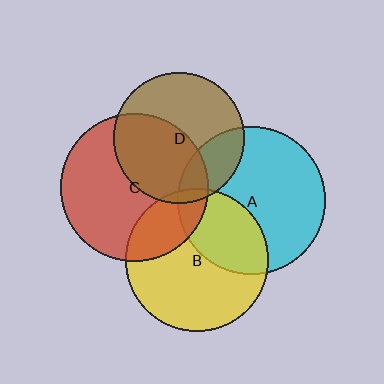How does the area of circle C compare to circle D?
Approximately 1.3 times.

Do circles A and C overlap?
Yes.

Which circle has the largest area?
Circle A (cyan).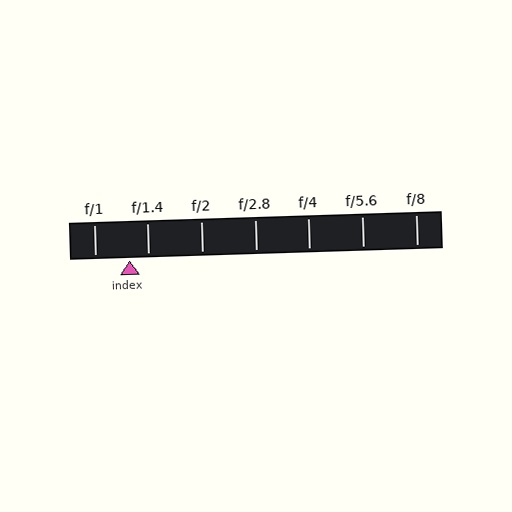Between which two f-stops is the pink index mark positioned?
The index mark is between f/1 and f/1.4.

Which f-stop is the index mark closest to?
The index mark is closest to f/1.4.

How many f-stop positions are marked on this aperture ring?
There are 7 f-stop positions marked.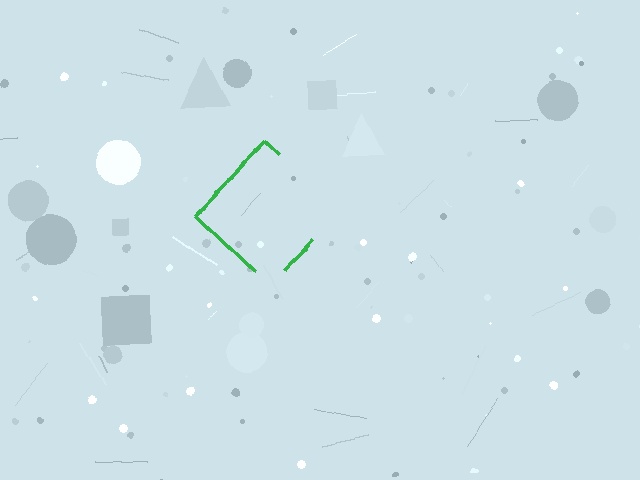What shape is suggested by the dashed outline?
The dashed outline suggests a diamond.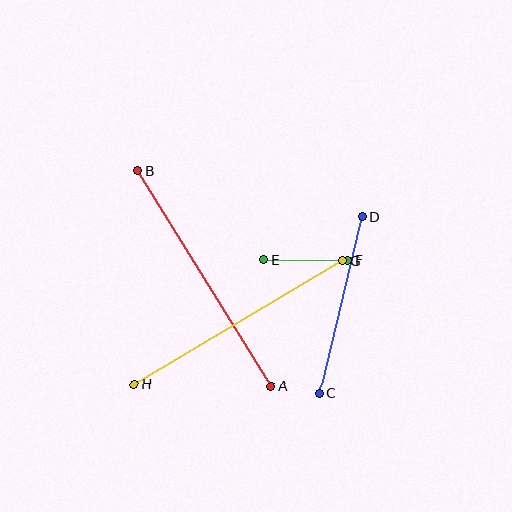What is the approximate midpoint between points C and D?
The midpoint is at approximately (341, 305) pixels.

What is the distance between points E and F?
The distance is approximately 84 pixels.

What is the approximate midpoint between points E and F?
The midpoint is at approximately (306, 260) pixels.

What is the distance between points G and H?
The distance is approximately 242 pixels.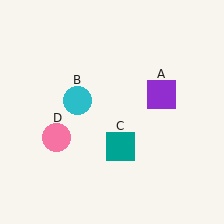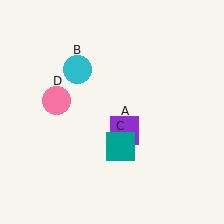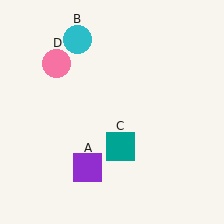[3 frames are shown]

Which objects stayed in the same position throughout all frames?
Teal square (object C) remained stationary.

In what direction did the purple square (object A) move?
The purple square (object A) moved down and to the left.